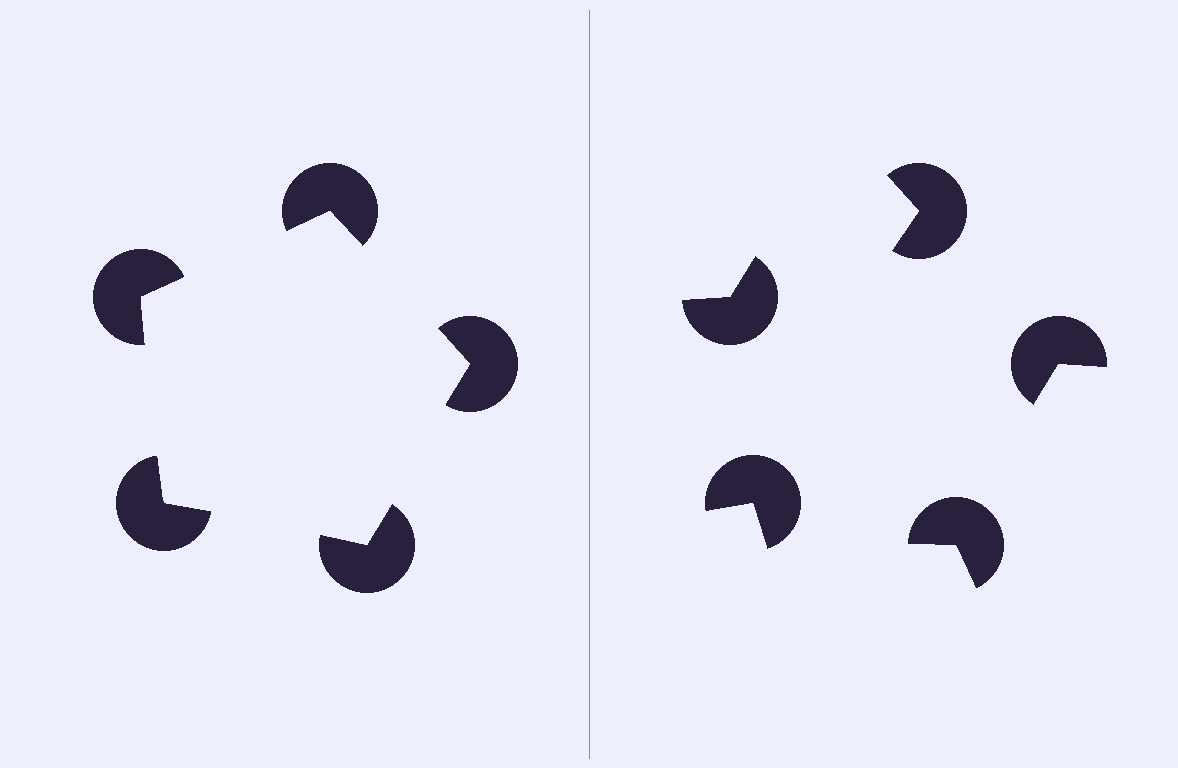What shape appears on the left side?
An illusory pentagon.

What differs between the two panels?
The pac-man discs are positioned identically on both sides; only the wedge orientations differ. On the left they align to a pentagon; on the right they are misaligned.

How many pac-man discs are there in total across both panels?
10 — 5 on each side.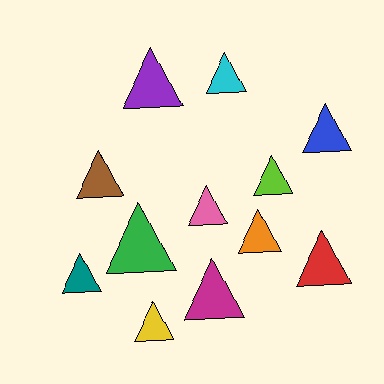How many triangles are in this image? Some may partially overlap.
There are 12 triangles.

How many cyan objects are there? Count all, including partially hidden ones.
There is 1 cyan object.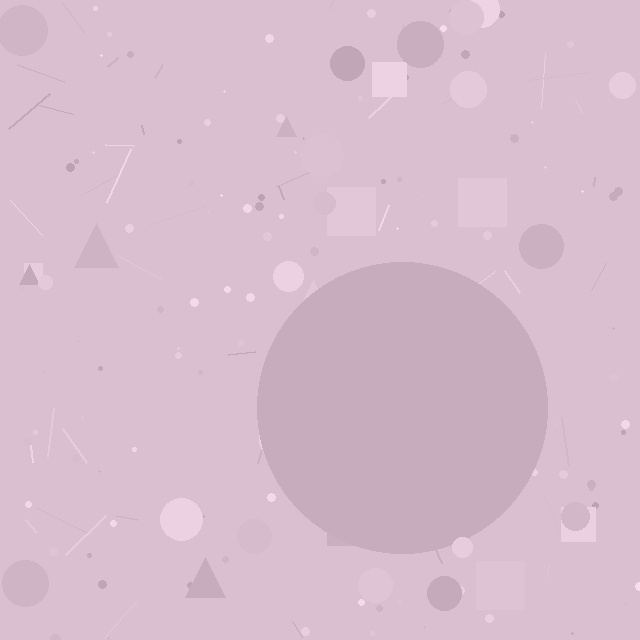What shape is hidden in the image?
A circle is hidden in the image.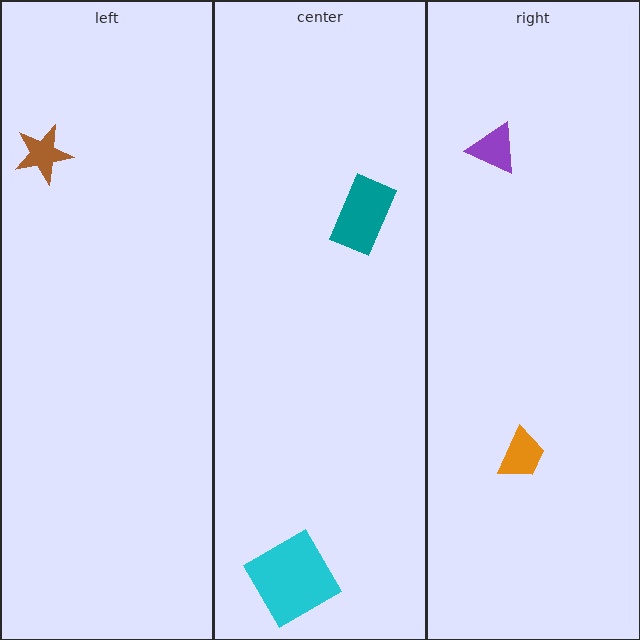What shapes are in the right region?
The orange trapezoid, the purple triangle.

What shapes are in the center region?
The cyan diamond, the teal rectangle.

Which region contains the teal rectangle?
The center region.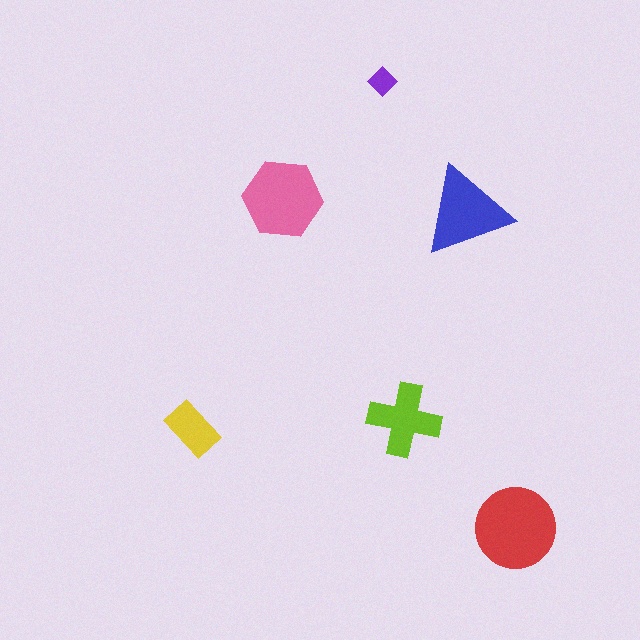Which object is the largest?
The red circle.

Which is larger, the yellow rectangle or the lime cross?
The lime cross.